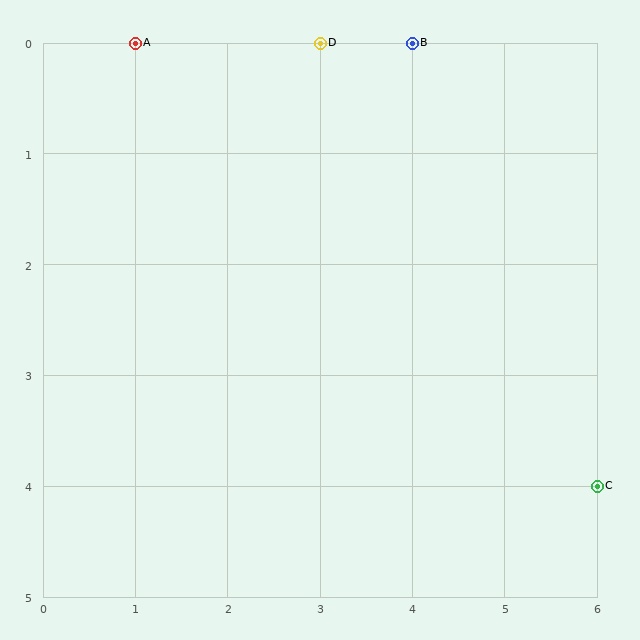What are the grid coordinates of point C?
Point C is at grid coordinates (6, 4).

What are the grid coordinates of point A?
Point A is at grid coordinates (1, 0).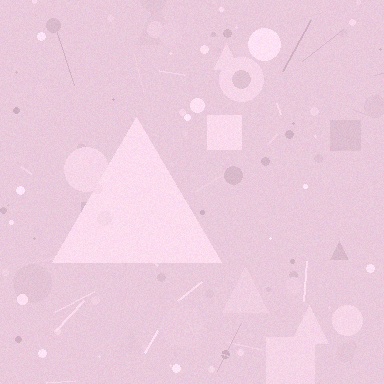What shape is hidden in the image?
A triangle is hidden in the image.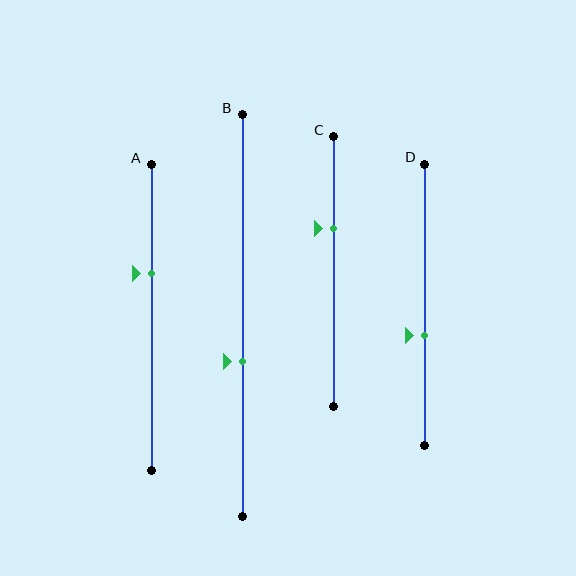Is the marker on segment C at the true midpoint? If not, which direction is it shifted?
No, the marker on segment C is shifted upward by about 16% of the segment length.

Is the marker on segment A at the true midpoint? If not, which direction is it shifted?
No, the marker on segment A is shifted upward by about 15% of the segment length.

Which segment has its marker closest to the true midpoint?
Segment D has its marker closest to the true midpoint.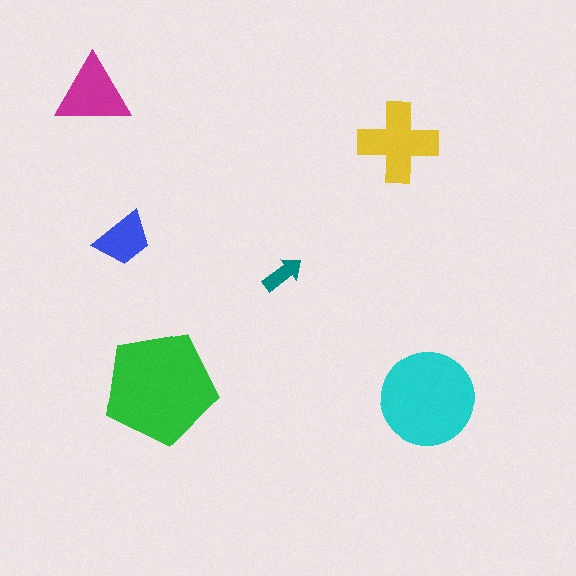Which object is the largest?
The green pentagon.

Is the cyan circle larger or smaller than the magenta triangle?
Larger.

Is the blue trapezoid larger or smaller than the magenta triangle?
Smaller.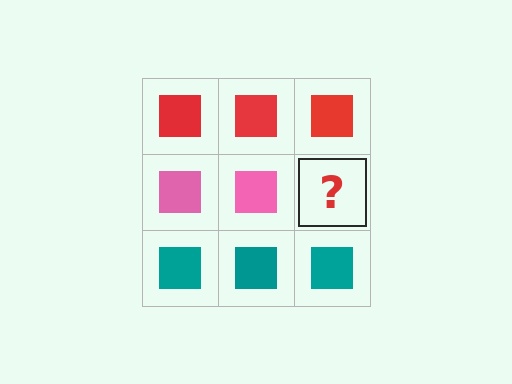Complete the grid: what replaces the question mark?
The question mark should be replaced with a pink square.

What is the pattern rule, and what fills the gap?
The rule is that each row has a consistent color. The gap should be filled with a pink square.